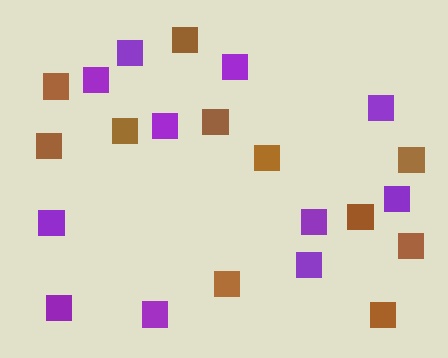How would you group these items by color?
There are 2 groups: one group of purple squares (11) and one group of brown squares (11).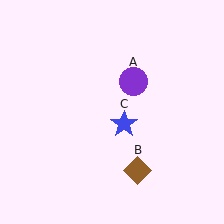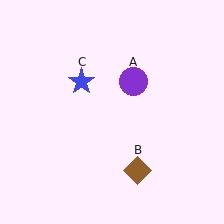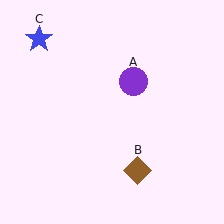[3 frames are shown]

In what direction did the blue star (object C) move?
The blue star (object C) moved up and to the left.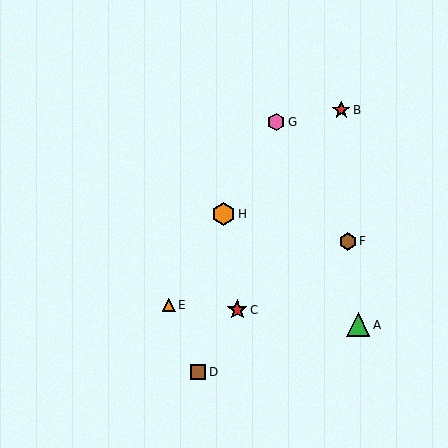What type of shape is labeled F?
Shape F is a brown hexagon.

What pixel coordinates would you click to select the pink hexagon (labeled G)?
Click at (276, 122) to select the pink hexagon G.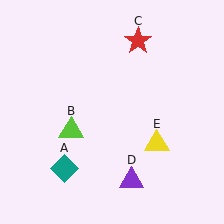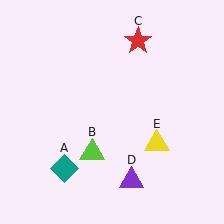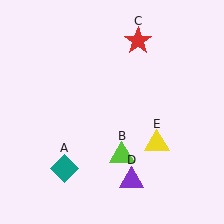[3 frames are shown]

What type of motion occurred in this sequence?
The lime triangle (object B) rotated counterclockwise around the center of the scene.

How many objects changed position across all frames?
1 object changed position: lime triangle (object B).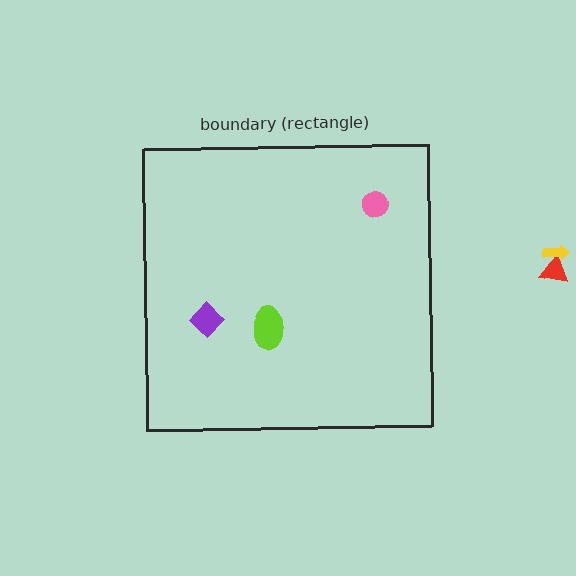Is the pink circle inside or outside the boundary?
Inside.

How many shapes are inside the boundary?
3 inside, 2 outside.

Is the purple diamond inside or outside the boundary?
Inside.